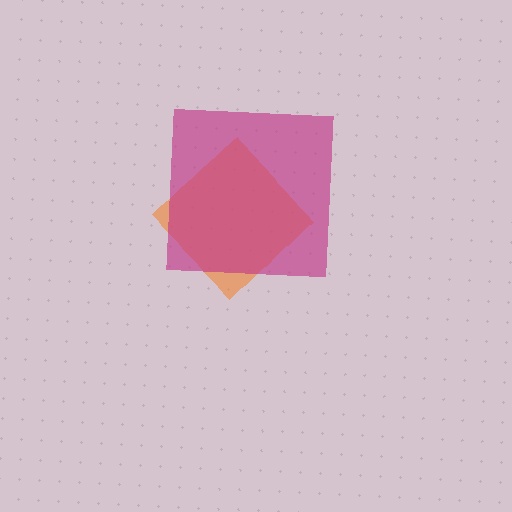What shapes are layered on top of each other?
The layered shapes are: an orange diamond, a magenta square.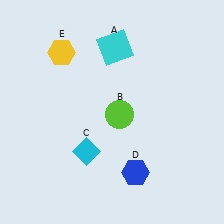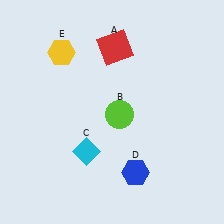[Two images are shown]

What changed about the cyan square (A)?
In Image 1, A is cyan. In Image 2, it changed to red.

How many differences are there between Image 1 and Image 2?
There is 1 difference between the two images.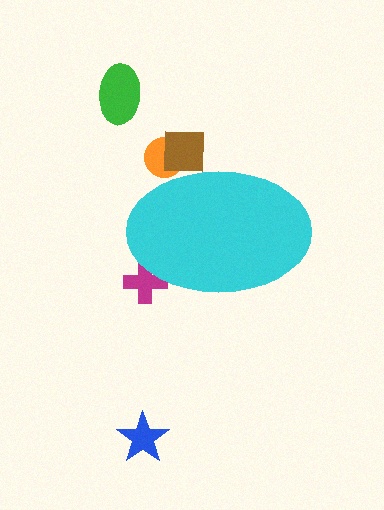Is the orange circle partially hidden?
Yes, the orange circle is partially hidden behind the cyan ellipse.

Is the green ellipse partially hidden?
No, the green ellipse is fully visible.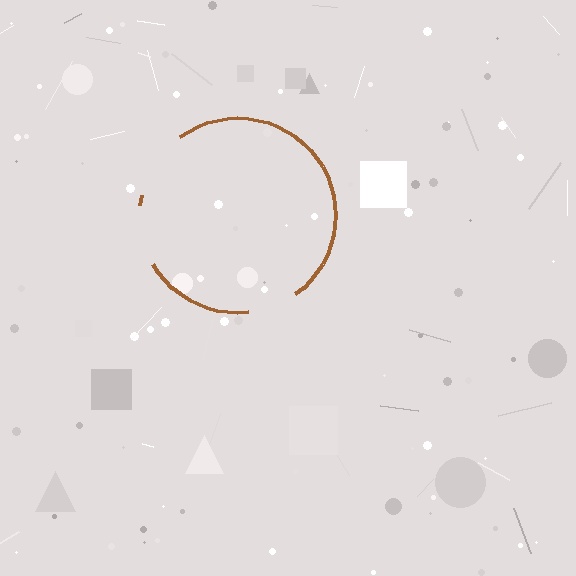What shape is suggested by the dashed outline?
The dashed outline suggests a circle.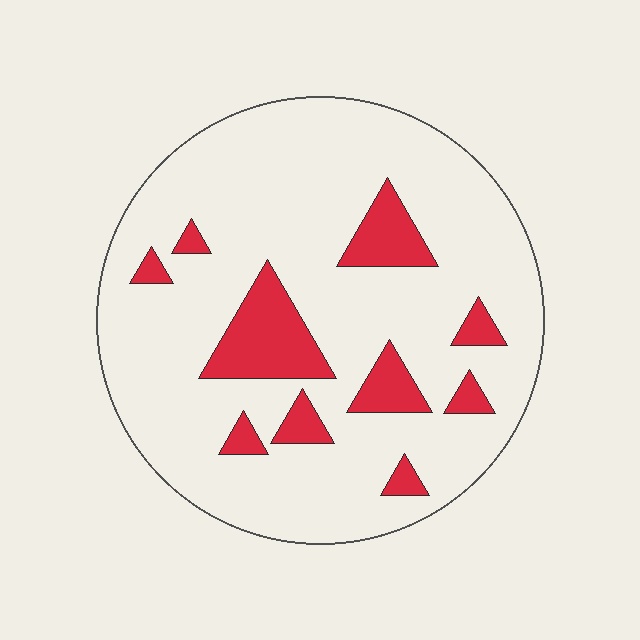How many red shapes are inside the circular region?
10.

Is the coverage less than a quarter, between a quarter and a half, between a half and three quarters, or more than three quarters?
Less than a quarter.